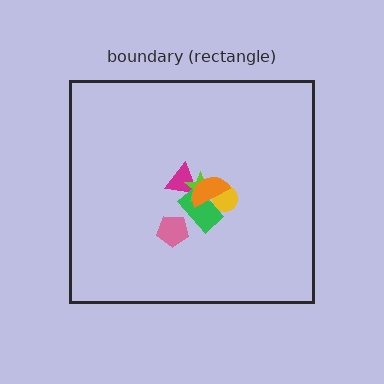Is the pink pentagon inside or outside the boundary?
Inside.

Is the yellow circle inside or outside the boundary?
Inside.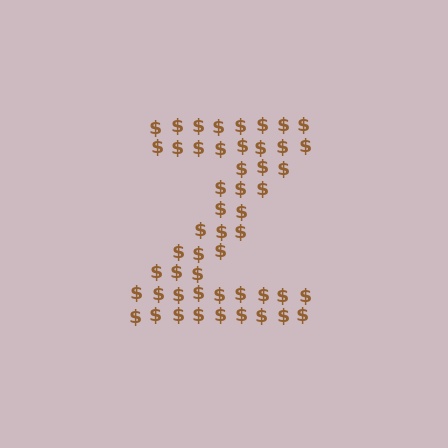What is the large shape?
The large shape is the letter Z.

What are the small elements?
The small elements are dollar signs.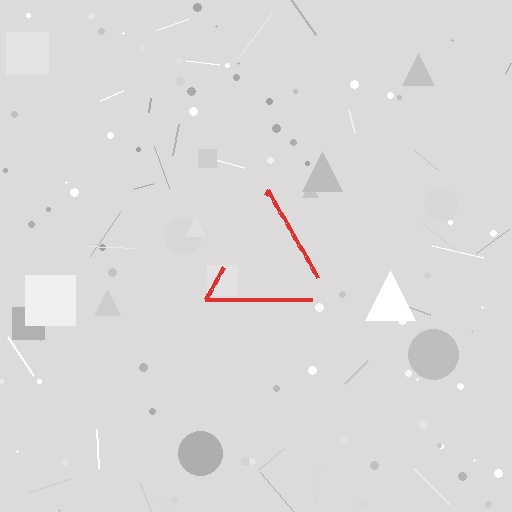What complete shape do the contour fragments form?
The contour fragments form a triangle.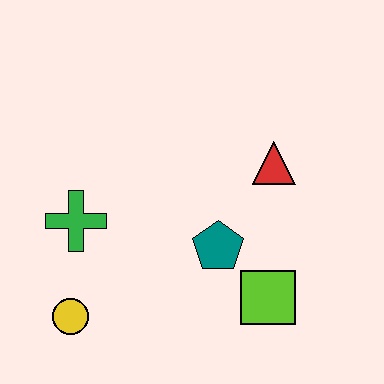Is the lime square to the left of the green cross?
No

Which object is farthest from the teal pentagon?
The yellow circle is farthest from the teal pentagon.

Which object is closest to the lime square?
The teal pentagon is closest to the lime square.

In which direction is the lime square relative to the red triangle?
The lime square is below the red triangle.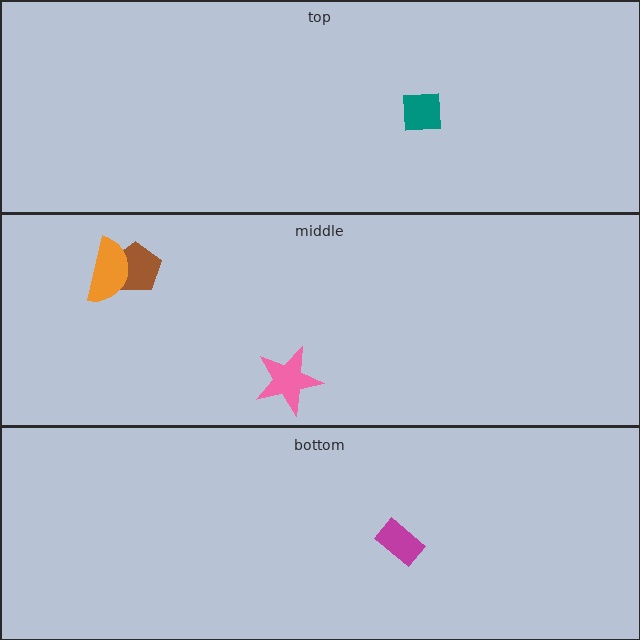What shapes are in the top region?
The teal square.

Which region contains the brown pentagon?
The middle region.